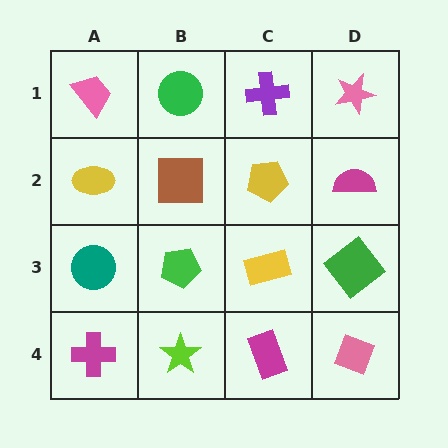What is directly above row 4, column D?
A green diamond.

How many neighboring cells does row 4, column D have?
2.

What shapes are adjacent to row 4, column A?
A teal circle (row 3, column A), a lime star (row 4, column B).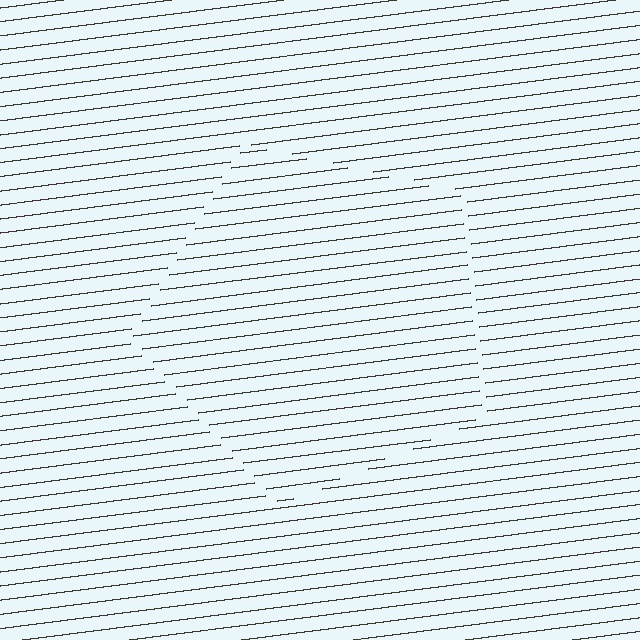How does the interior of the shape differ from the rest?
The interior of the shape contains the same grating, shifted by half a period — the contour is defined by the phase discontinuity where line-ends from the inner and outer gratings abut.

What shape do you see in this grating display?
An illusory pentagon. The interior of the shape contains the same grating, shifted by half a period — the contour is defined by the phase discontinuity where line-ends from the inner and outer gratings abut.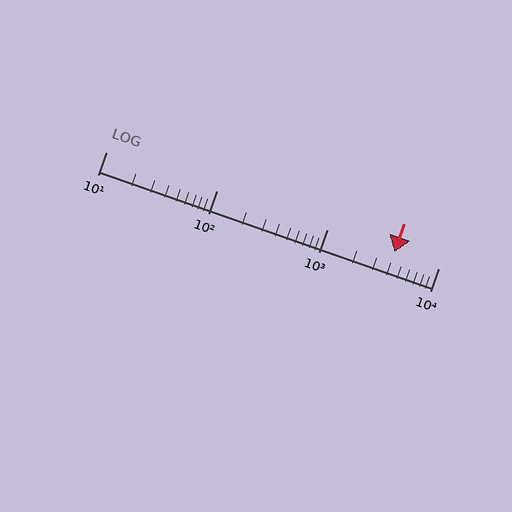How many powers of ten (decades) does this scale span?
The scale spans 3 decades, from 10 to 10000.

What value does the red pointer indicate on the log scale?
The pointer indicates approximately 4000.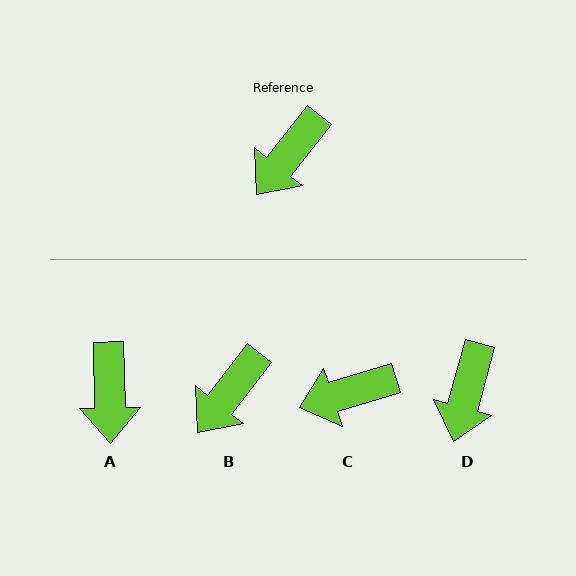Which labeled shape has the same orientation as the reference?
B.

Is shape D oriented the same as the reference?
No, it is off by about 23 degrees.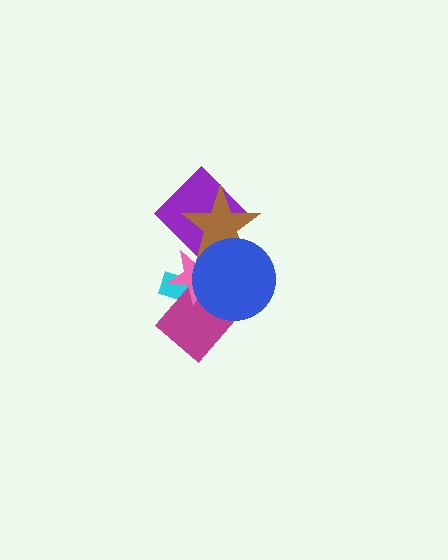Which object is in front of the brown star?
The blue circle is in front of the brown star.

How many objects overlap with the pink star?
5 objects overlap with the pink star.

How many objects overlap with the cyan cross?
4 objects overlap with the cyan cross.